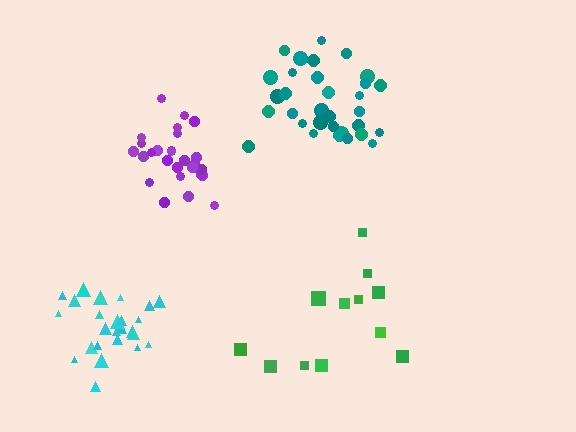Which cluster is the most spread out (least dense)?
Green.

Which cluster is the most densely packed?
Purple.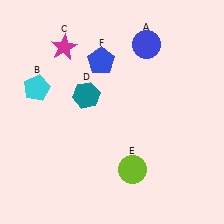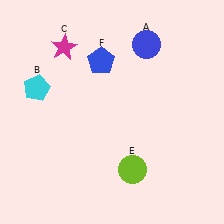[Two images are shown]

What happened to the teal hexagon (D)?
The teal hexagon (D) was removed in Image 2. It was in the top-left area of Image 1.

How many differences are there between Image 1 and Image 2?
There is 1 difference between the two images.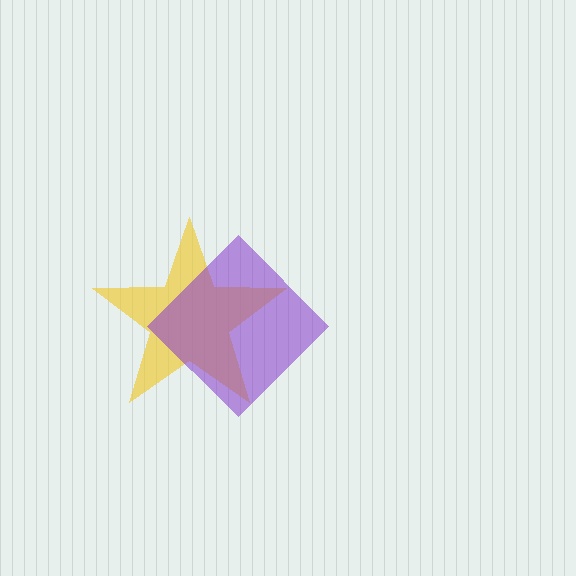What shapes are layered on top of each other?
The layered shapes are: a yellow star, a purple diamond.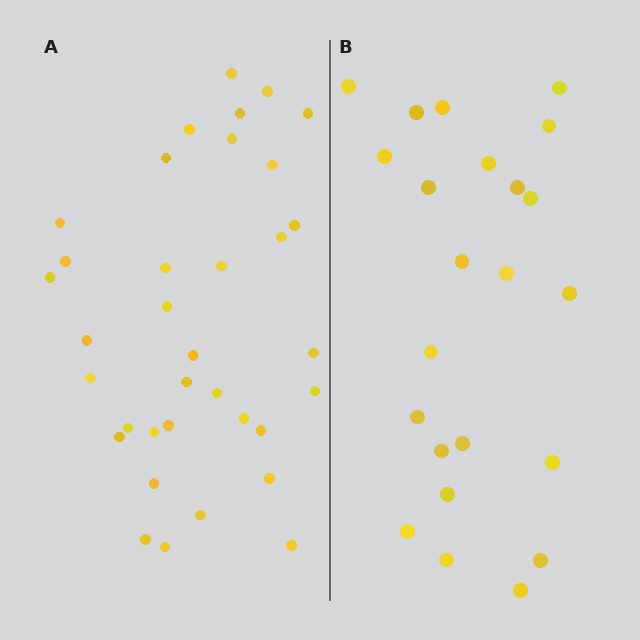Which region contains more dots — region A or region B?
Region A (the left region) has more dots.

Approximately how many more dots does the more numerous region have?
Region A has roughly 12 or so more dots than region B.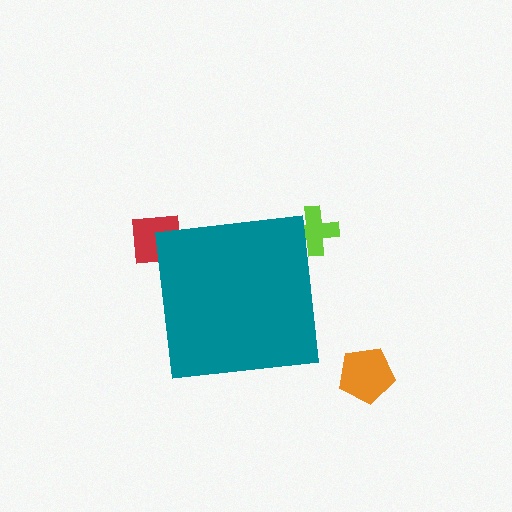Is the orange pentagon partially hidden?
No, the orange pentagon is fully visible.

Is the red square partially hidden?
Yes, the red square is partially hidden behind the teal square.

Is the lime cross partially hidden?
Yes, the lime cross is partially hidden behind the teal square.